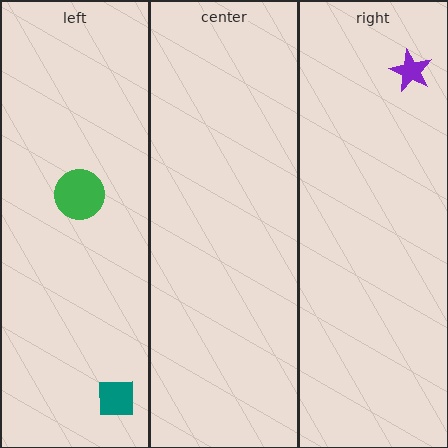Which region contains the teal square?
The left region.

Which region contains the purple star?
The right region.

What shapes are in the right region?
The purple star.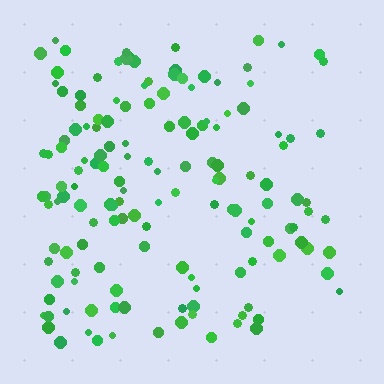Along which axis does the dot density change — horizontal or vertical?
Horizontal.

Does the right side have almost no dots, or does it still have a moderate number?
Still a moderate number, just noticeably fewer than the left.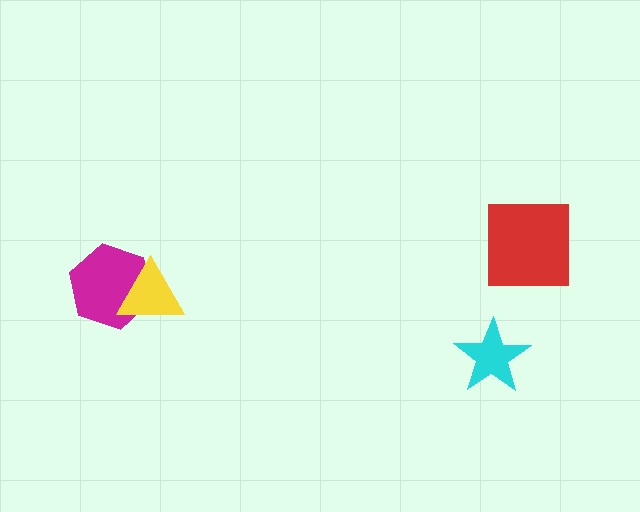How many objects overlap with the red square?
0 objects overlap with the red square.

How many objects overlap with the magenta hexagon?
1 object overlaps with the magenta hexagon.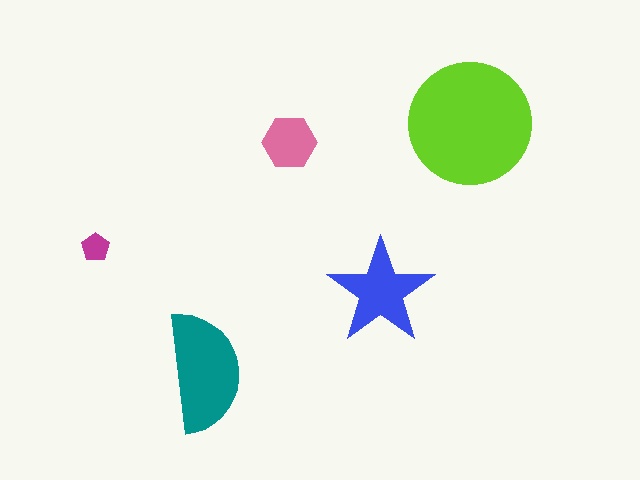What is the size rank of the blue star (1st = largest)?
3rd.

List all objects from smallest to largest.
The magenta pentagon, the pink hexagon, the blue star, the teal semicircle, the lime circle.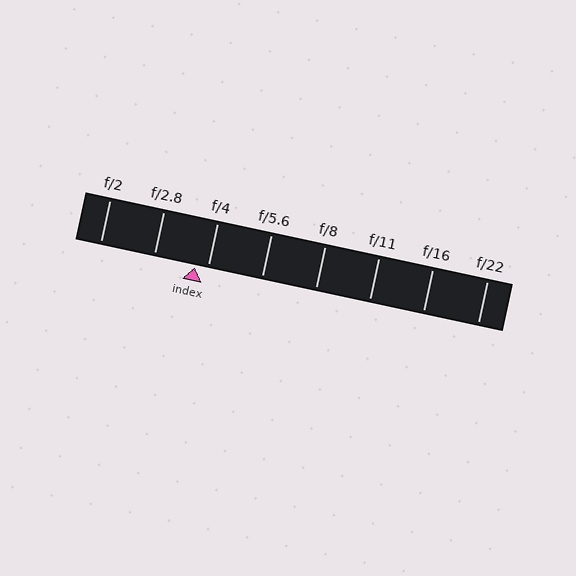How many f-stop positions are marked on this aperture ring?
There are 8 f-stop positions marked.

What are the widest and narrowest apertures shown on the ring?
The widest aperture shown is f/2 and the narrowest is f/22.